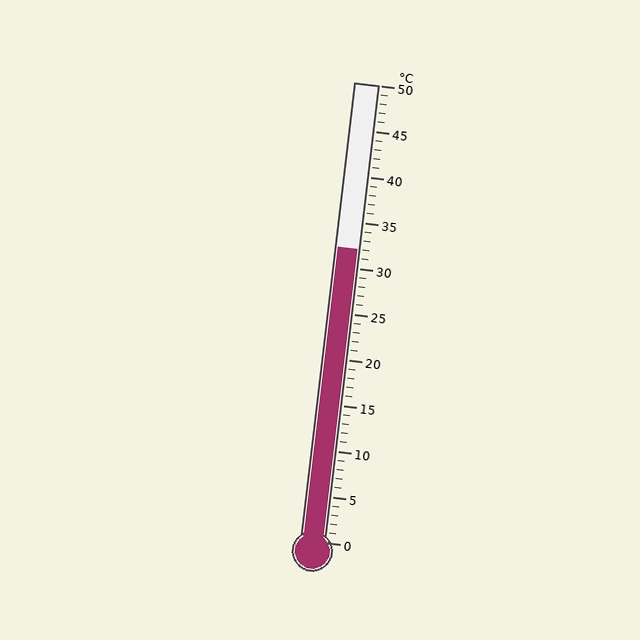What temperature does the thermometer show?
The thermometer shows approximately 32°C.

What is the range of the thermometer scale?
The thermometer scale ranges from 0°C to 50°C.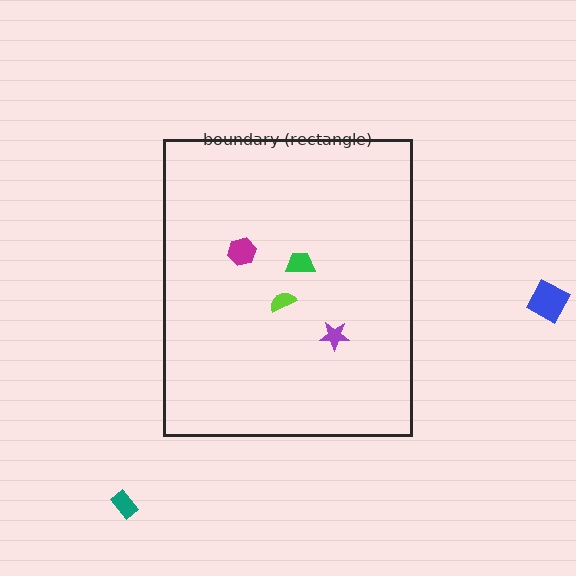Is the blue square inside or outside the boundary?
Outside.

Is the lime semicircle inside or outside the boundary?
Inside.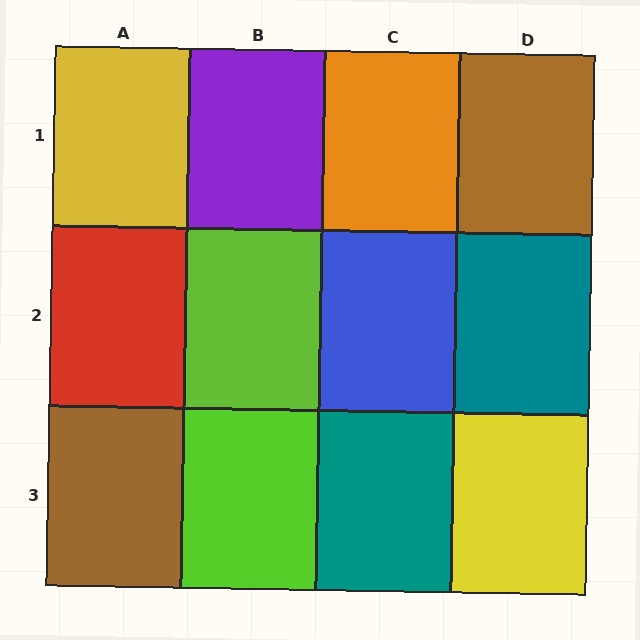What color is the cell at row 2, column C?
Blue.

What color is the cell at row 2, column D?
Teal.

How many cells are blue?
1 cell is blue.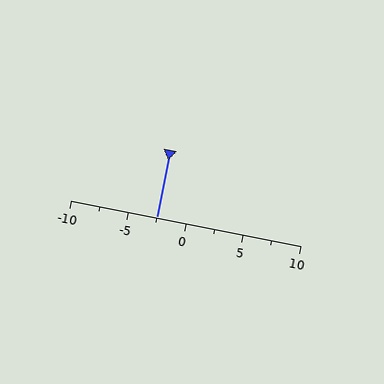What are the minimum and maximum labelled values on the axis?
The axis runs from -10 to 10.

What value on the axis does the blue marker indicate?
The marker indicates approximately -2.5.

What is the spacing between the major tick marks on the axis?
The major ticks are spaced 5 apart.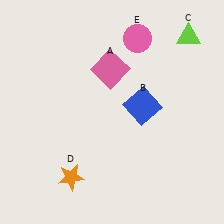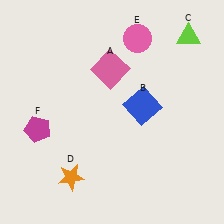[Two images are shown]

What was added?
A magenta pentagon (F) was added in Image 2.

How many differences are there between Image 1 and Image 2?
There is 1 difference between the two images.